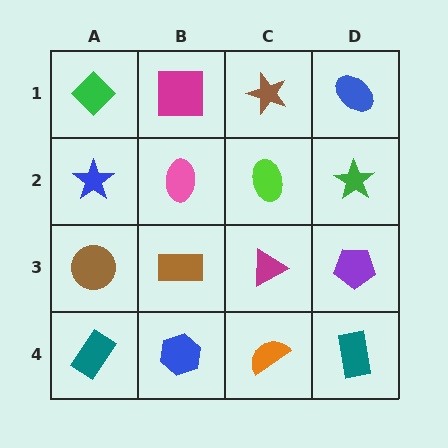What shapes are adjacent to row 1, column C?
A lime ellipse (row 2, column C), a magenta square (row 1, column B), a blue ellipse (row 1, column D).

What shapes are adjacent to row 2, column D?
A blue ellipse (row 1, column D), a purple pentagon (row 3, column D), a lime ellipse (row 2, column C).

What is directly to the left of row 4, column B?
A teal rectangle.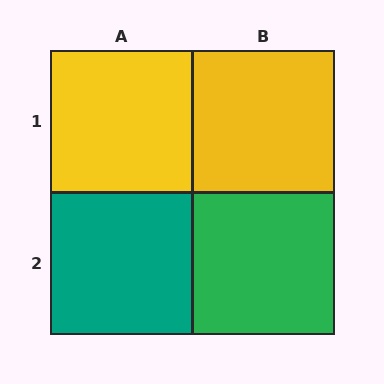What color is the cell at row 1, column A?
Yellow.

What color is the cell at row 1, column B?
Yellow.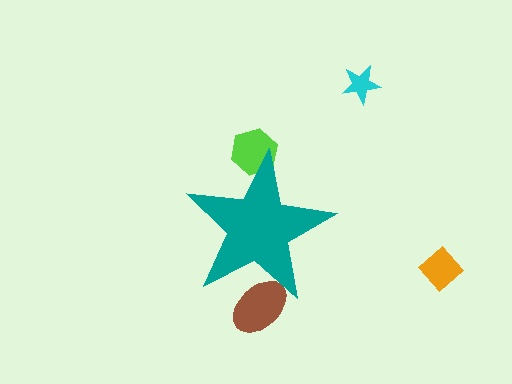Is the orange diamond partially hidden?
No, the orange diamond is fully visible.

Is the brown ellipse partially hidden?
Yes, the brown ellipse is partially hidden behind the teal star.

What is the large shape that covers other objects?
A teal star.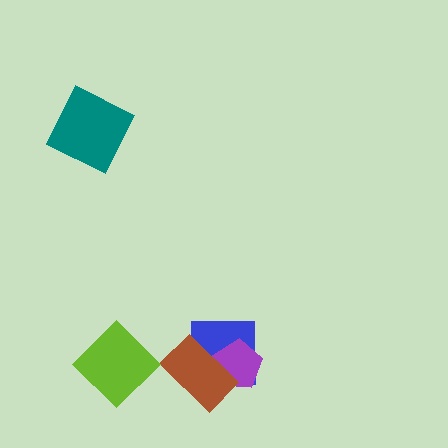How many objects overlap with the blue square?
2 objects overlap with the blue square.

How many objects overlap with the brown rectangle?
2 objects overlap with the brown rectangle.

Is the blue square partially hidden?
Yes, it is partially covered by another shape.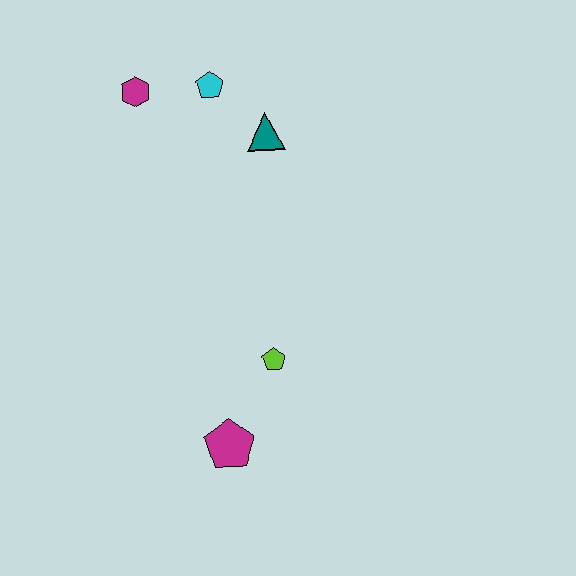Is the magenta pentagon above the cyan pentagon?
No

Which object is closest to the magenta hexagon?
The cyan pentagon is closest to the magenta hexagon.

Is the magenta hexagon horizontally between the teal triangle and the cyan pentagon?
No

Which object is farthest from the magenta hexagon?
The magenta pentagon is farthest from the magenta hexagon.